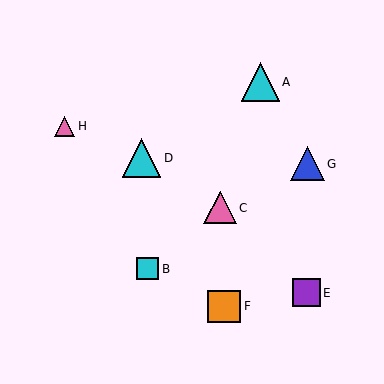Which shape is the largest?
The cyan triangle (labeled D) is the largest.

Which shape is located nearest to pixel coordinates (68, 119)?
The pink triangle (labeled H) at (65, 126) is nearest to that location.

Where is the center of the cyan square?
The center of the cyan square is at (148, 269).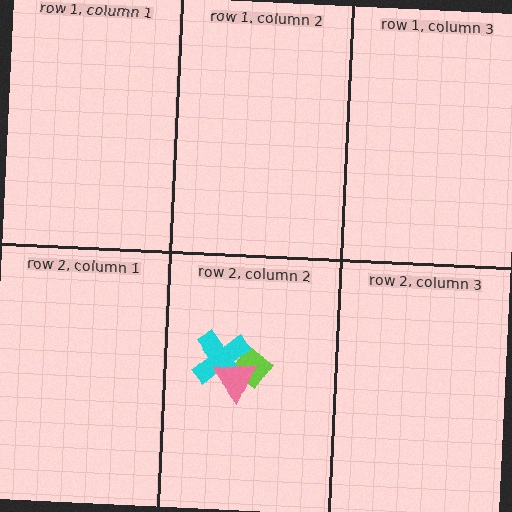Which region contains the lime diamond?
The row 2, column 2 region.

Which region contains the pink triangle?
The row 2, column 2 region.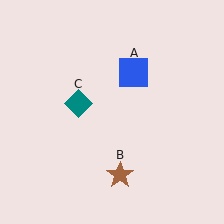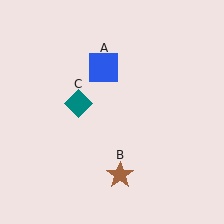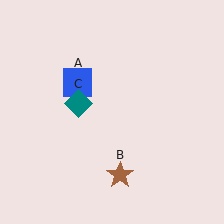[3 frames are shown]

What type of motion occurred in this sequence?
The blue square (object A) rotated counterclockwise around the center of the scene.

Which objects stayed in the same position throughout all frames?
Brown star (object B) and teal diamond (object C) remained stationary.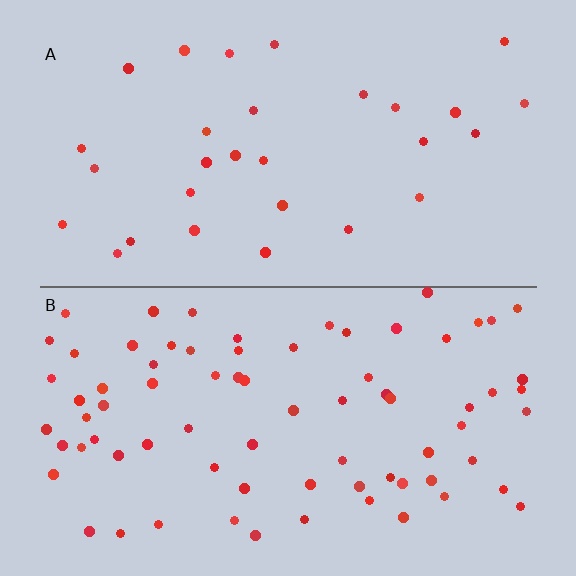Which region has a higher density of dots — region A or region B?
B (the bottom).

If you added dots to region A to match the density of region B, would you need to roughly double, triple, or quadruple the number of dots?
Approximately triple.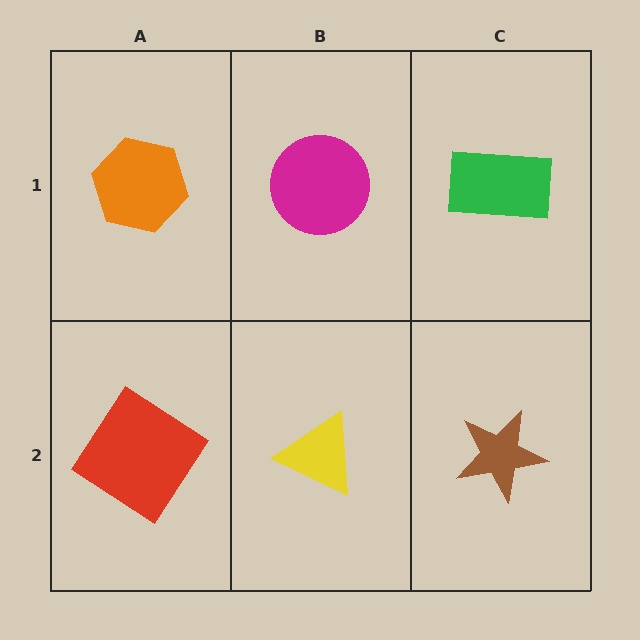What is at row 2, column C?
A brown star.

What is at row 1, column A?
An orange hexagon.